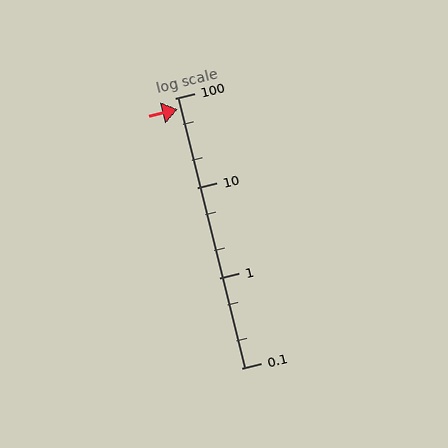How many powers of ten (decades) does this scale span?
The scale spans 3 decades, from 0.1 to 100.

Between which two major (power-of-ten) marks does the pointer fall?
The pointer is between 10 and 100.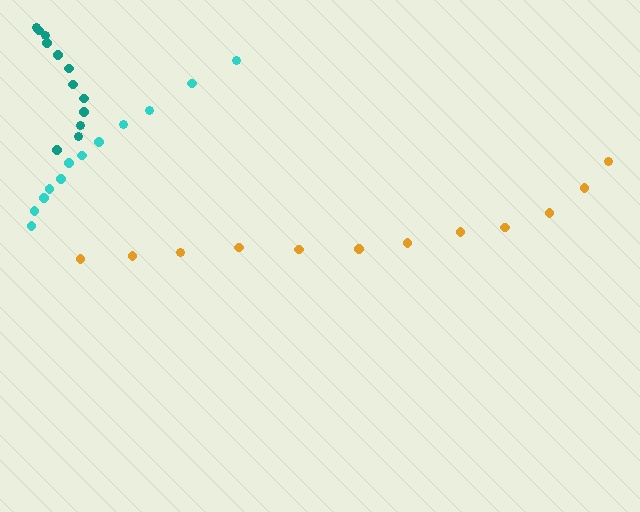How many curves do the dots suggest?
There are 3 distinct paths.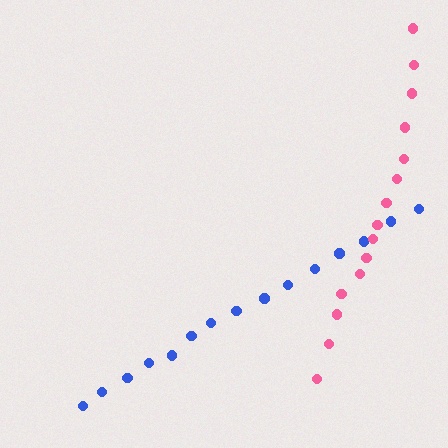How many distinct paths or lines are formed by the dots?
There are 2 distinct paths.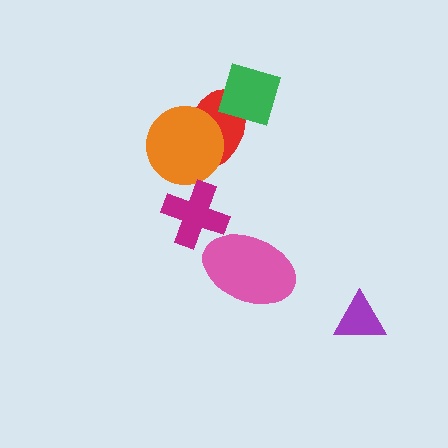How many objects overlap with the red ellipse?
2 objects overlap with the red ellipse.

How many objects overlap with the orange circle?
1 object overlaps with the orange circle.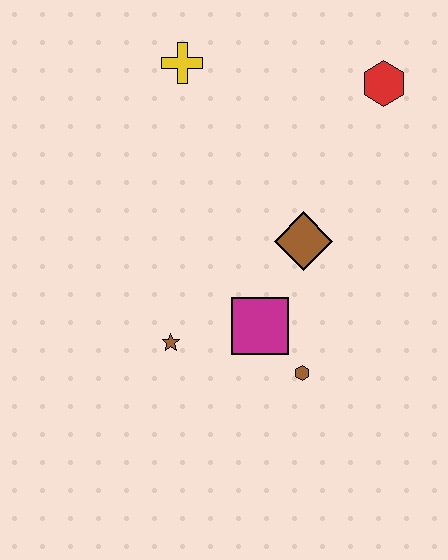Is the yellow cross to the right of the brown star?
Yes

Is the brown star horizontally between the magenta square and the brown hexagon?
No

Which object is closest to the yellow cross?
The red hexagon is closest to the yellow cross.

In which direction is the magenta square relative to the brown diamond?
The magenta square is below the brown diamond.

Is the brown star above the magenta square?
No